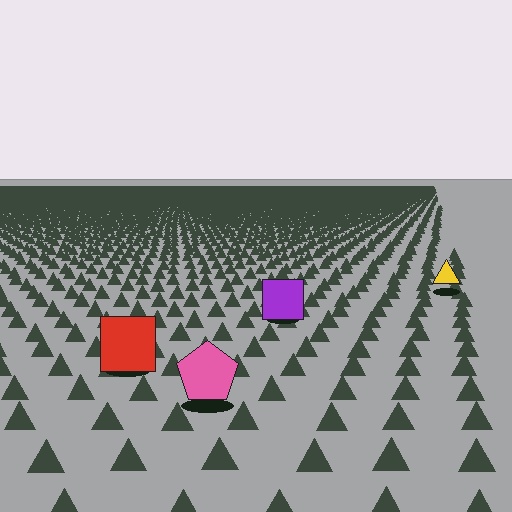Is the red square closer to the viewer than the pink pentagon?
No. The pink pentagon is closer — you can tell from the texture gradient: the ground texture is coarser near it.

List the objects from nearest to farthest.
From nearest to farthest: the pink pentagon, the red square, the purple square, the yellow triangle.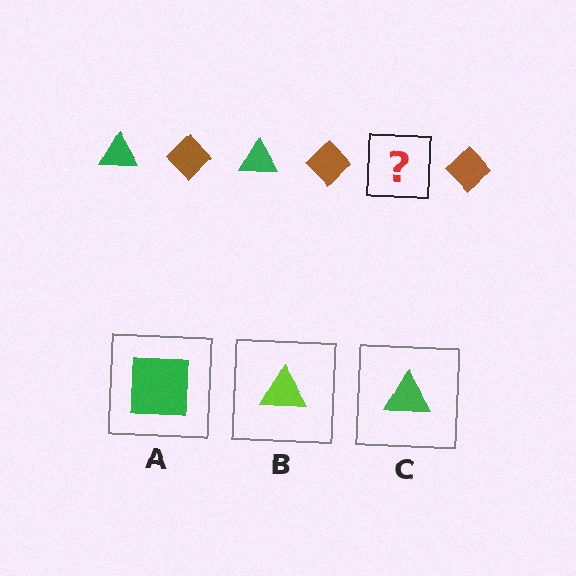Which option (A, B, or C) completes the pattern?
C.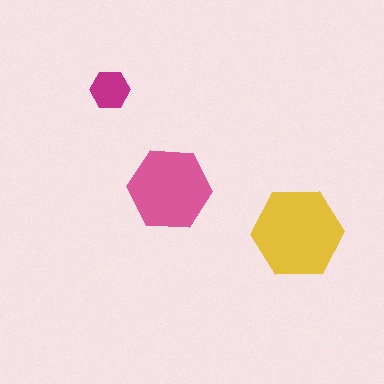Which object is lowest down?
The yellow hexagon is bottommost.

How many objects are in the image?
There are 3 objects in the image.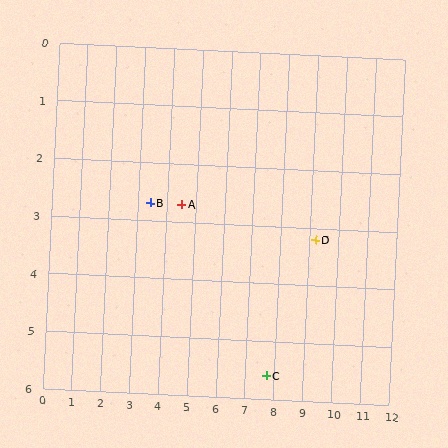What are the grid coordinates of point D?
Point D is at approximately (9.2, 3.2).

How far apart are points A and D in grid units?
Points A and D are about 4.7 grid units apart.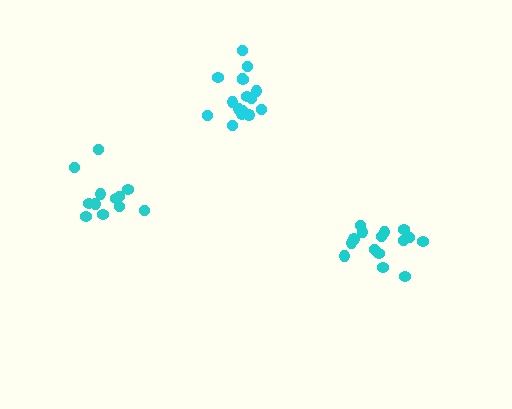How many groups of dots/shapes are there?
There are 3 groups.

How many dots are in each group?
Group 1: 12 dots, Group 2: 16 dots, Group 3: 15 dots (43 total).